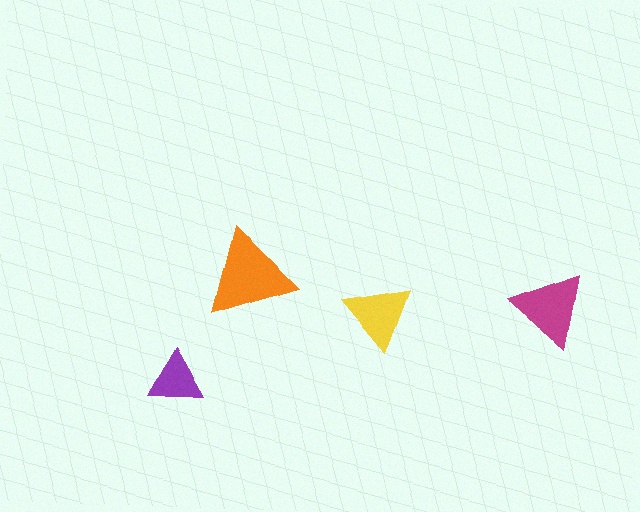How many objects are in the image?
There are 4 objects in the image.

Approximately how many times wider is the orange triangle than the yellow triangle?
About 1.5 times wider.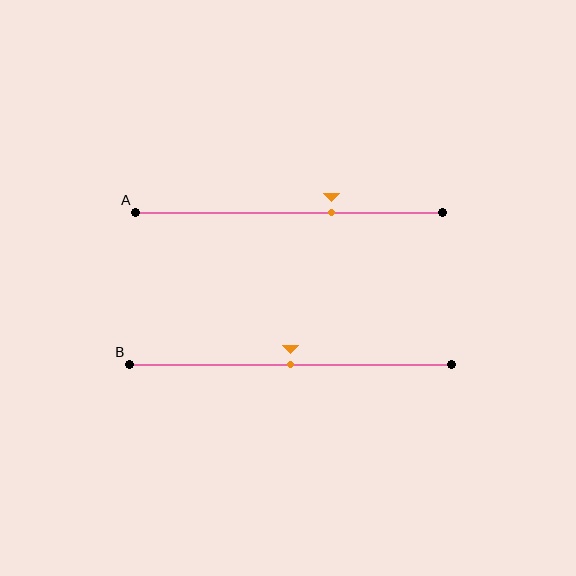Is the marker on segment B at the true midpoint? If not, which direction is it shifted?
Yes, the marker on segment B is at the true midpoint.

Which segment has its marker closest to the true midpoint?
Segment B has its marker closest to the true midpoint.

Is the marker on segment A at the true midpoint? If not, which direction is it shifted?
No, the marker on segment A is shifted to the right by about 14% of the segment length.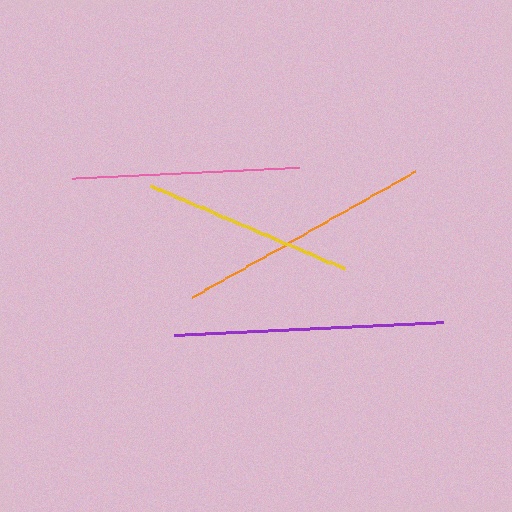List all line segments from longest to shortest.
From longest to shortest: purple, orange, pink, yellow.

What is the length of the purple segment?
The purple segment is approximately 270 pixels long.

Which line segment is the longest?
The purple line is the longest at approximately 270 pixels.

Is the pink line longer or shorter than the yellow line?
The pink line is longer than the yellow line.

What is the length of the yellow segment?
The yellow segment is approximately 212 pixels long.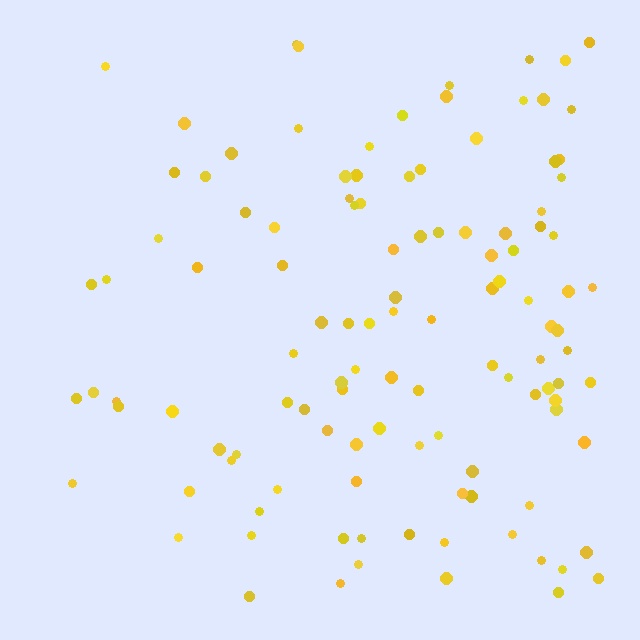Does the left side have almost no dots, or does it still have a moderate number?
Still a moderate number, just noticeably fewer than the right.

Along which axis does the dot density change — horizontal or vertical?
Horizontal.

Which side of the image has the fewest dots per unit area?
The left.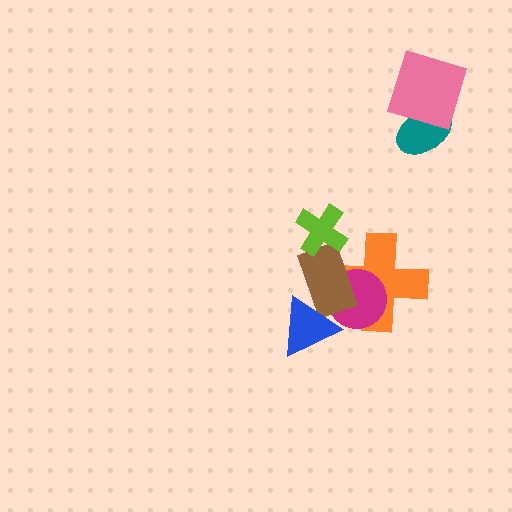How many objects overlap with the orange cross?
2 objects overlap with the orange cross.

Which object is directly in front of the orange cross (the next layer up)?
The magenta circle is directly in front of the orange cross.